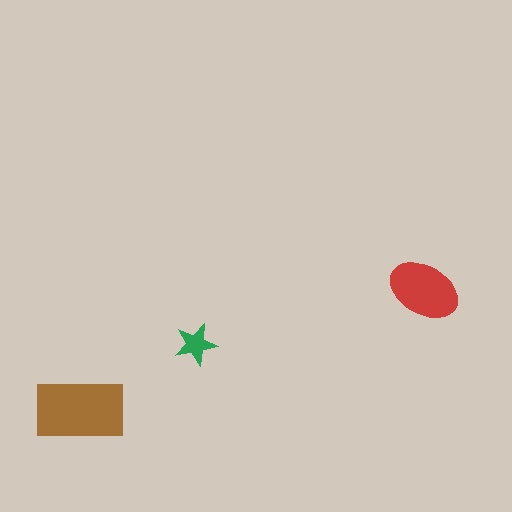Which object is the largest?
The brown rectangle.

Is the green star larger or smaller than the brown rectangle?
Smaller.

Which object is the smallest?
The green star.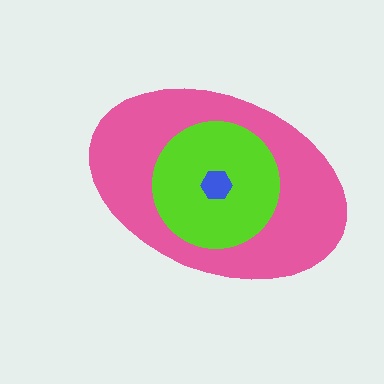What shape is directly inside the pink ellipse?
The lime circle.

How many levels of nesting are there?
3.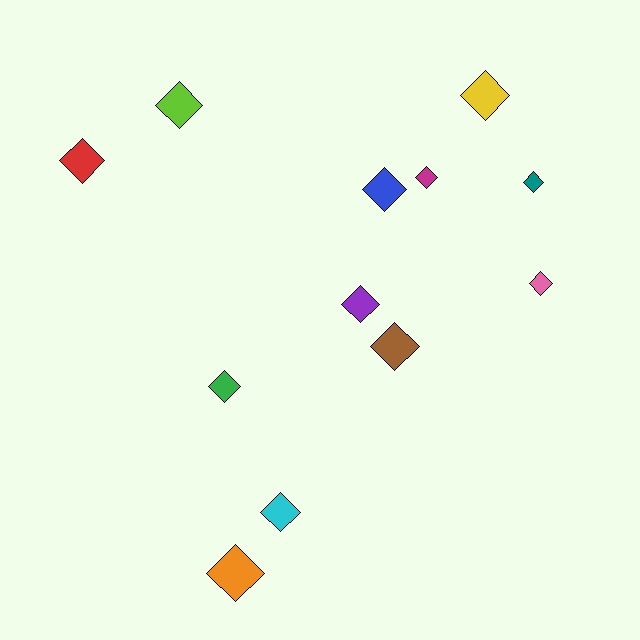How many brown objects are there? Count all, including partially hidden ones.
There is 1 brown object.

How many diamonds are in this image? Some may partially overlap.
There are 12 diamonds.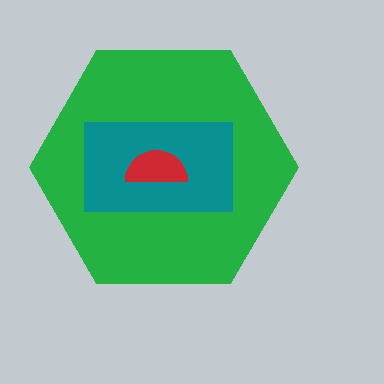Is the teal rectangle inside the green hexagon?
Yes.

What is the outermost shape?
The green hexagon.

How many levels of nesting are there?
3.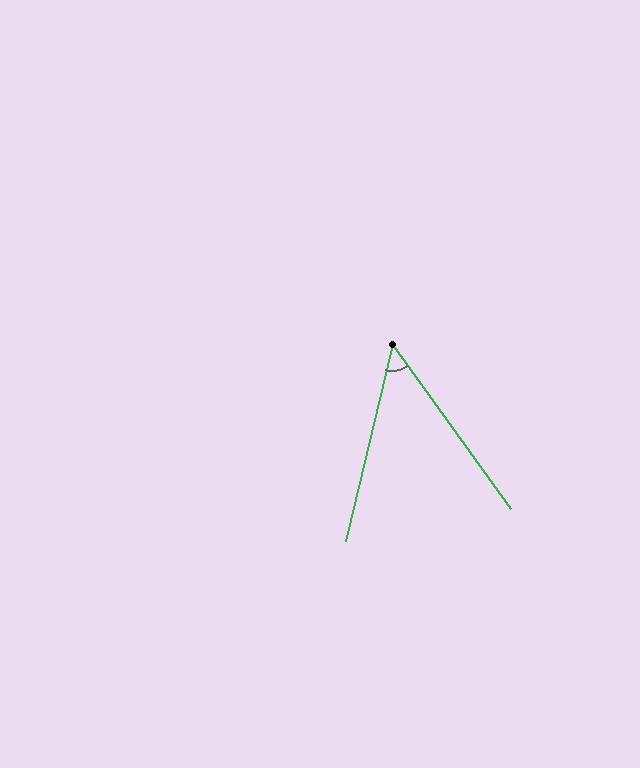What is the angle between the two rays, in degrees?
Approximately 49 degrees.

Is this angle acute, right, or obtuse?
It is acute.